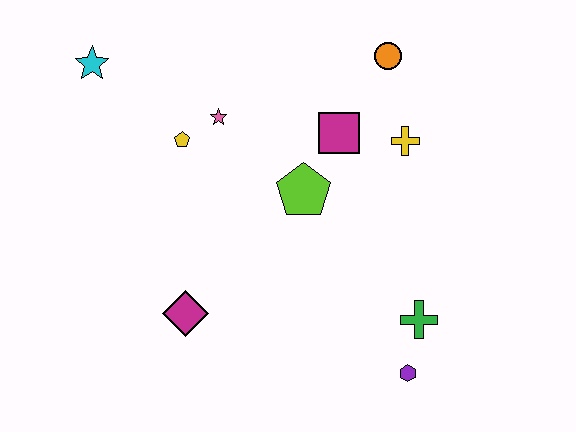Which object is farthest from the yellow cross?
The cyan star is farthest from the yellow cross.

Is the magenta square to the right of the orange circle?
No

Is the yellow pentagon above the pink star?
No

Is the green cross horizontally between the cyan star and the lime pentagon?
No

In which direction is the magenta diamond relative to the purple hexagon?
The magenta diamond is to the left of the purple hexagon.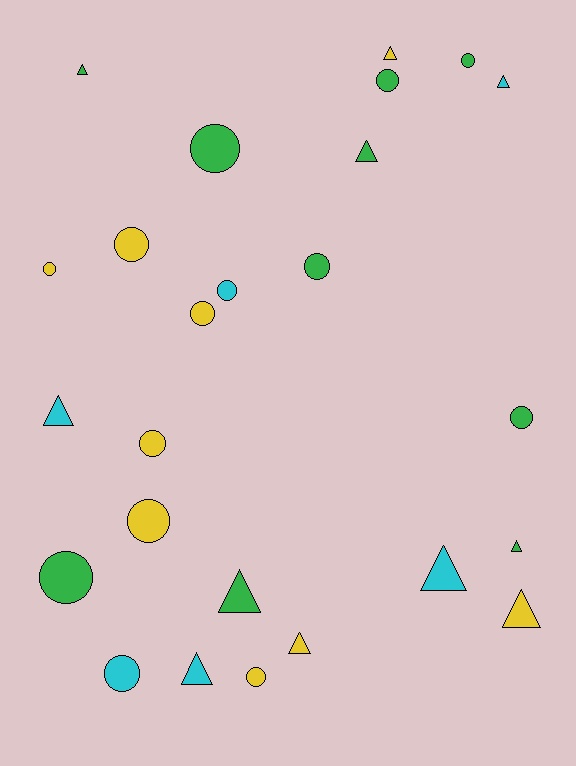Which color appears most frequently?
Green, with 10 objects.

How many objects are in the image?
There are 25 objects.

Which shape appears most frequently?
Circle, with 14 objects.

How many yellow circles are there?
There are 6 yellow circles.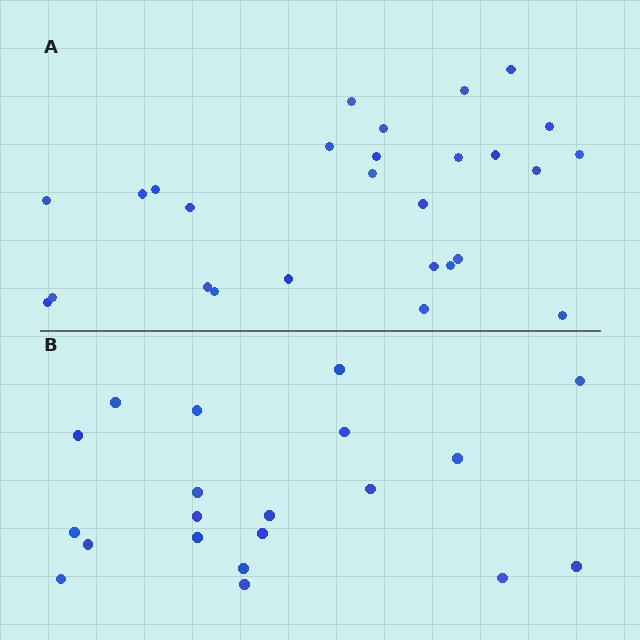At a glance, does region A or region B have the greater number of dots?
Region A (the top region) has more dots.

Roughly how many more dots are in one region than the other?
Region A has roughly 8 or so more dots than region B.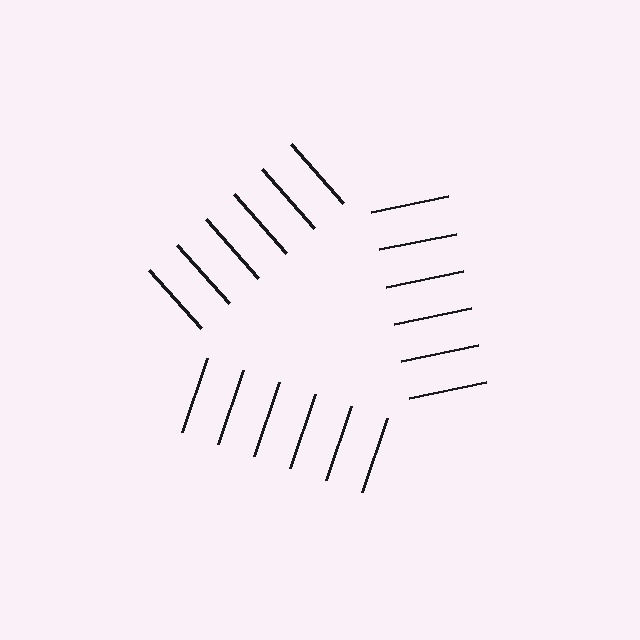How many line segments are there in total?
18 — 6 along each of the 3 edges.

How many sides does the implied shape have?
3 sides — the line-ends trace a triangle.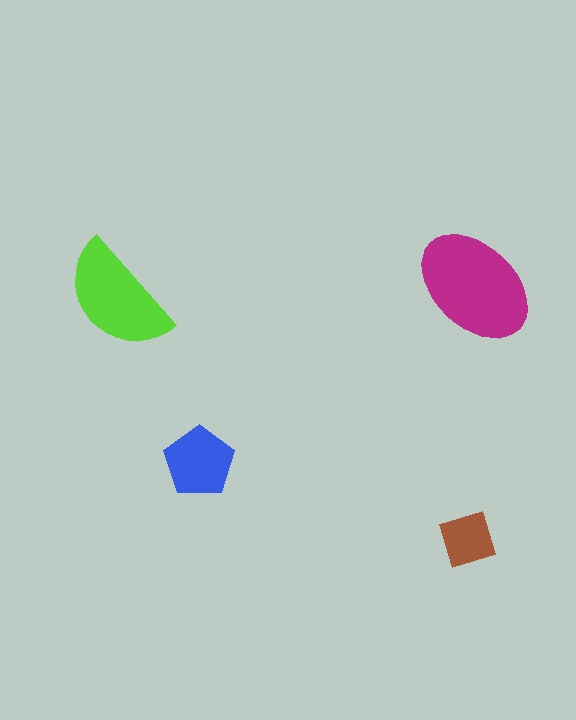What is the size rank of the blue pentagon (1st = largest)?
3rd.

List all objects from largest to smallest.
The magenta ellipse, the lime semicircle, the blue pentagon, the brown diamond.